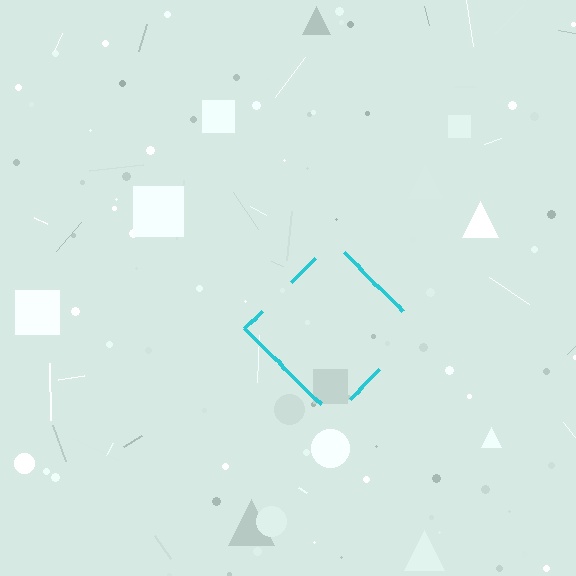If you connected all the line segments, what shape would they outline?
They would outline a diamond.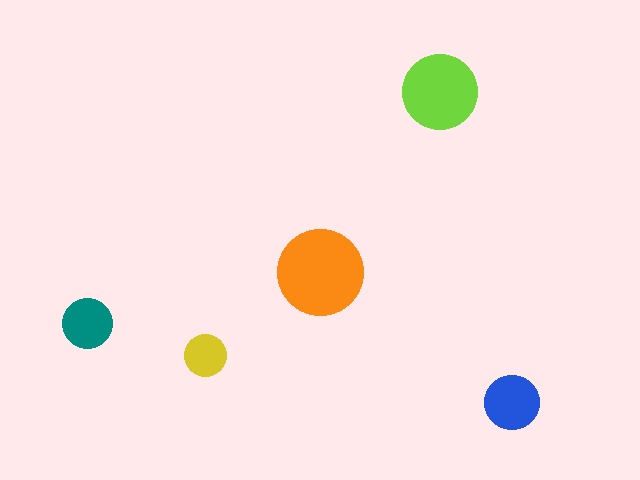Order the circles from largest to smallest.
the orange one, the lime one, the blue one, the teal one, the yellow one.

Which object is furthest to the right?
The blue circle is rightmost.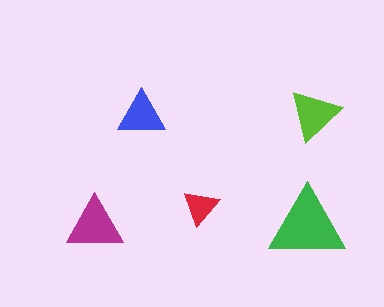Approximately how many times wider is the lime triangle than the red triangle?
About 1.5 times wider.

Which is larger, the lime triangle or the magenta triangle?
The magenta one.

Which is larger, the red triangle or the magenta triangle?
The magenta one.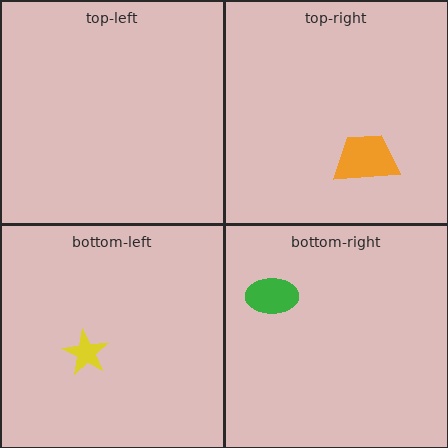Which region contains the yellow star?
The bottom-left region.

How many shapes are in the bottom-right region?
1.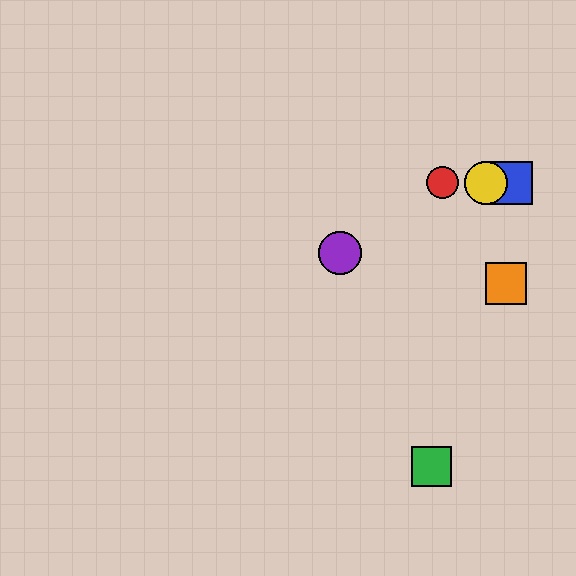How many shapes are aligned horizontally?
3 shapes (the red circle, the blue square, the yellow circle) are aligned horizontally.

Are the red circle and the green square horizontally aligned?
No, the red circle is at y≈183 and the green square is at y≈467.